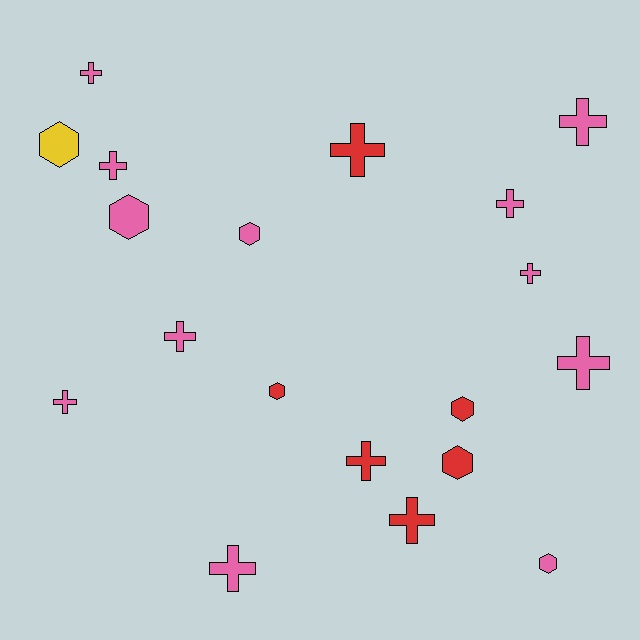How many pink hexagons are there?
There are 3 pink hexagons.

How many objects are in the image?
There are 19 objects.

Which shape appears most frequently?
Cross, with 12 objects.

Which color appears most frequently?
Pink, with 12 objects.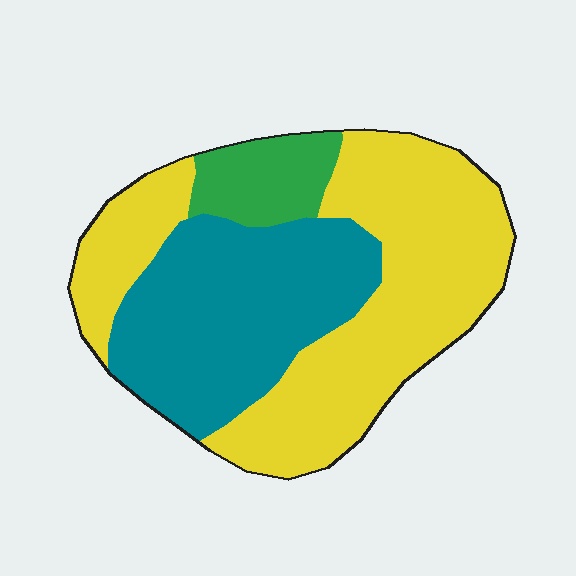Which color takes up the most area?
Yellow, at roughly 55%.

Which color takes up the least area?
Green, at roughly 10%.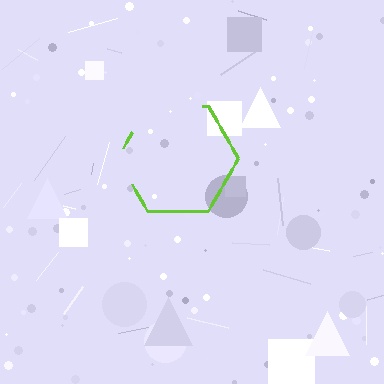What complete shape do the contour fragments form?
The contour fragments form a hexagon.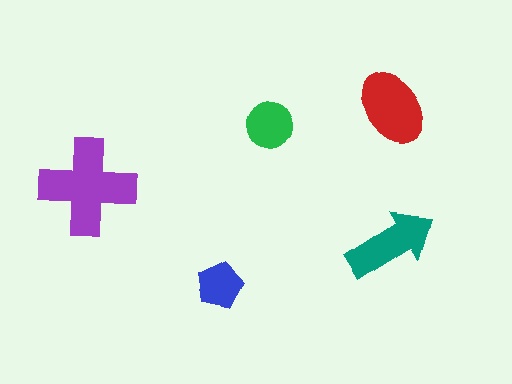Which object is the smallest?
The blue pentagon.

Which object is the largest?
The purple cross.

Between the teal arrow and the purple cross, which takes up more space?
The purple cross.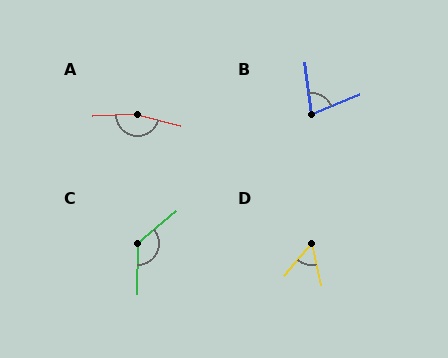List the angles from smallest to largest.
D (53°), B (74°), C (130°), A (164°).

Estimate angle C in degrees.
Approximately 130 degrees.